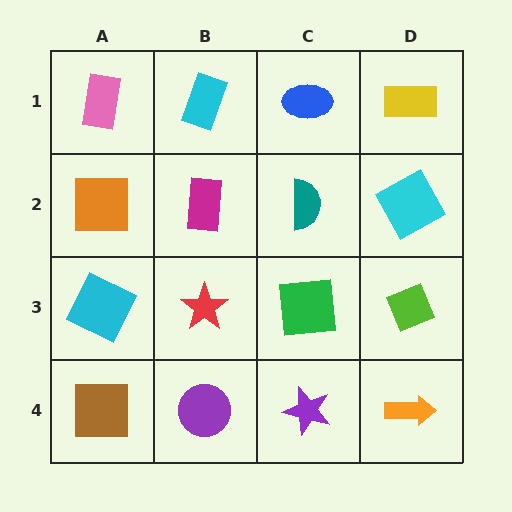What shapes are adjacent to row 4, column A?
A cyan square (row 3, column A), a purple circle (row 4, column B).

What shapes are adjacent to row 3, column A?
An orange square (row 2, column A), a brown square (row 4, column A), a red star (row 3, column B).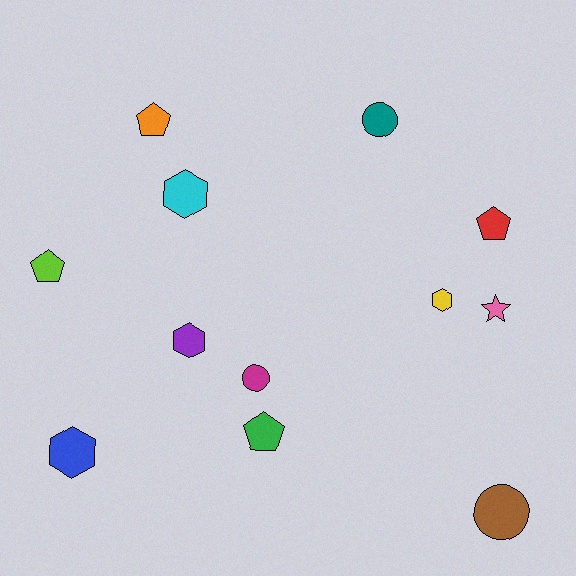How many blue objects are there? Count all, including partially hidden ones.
There is 1 blue object.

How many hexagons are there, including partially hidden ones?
There are 4 hexagons.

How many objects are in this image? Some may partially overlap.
There are 12 objects.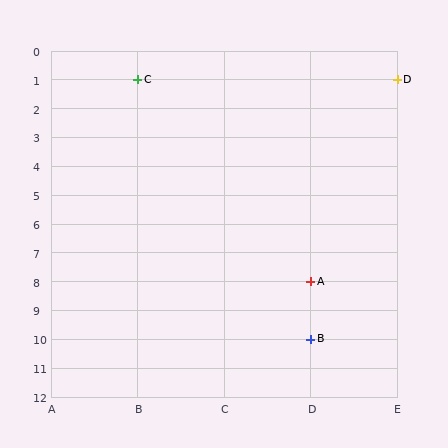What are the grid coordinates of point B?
Point B is at grid coordinates (D, 10).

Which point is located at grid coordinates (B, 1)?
Point C is at (B, 1).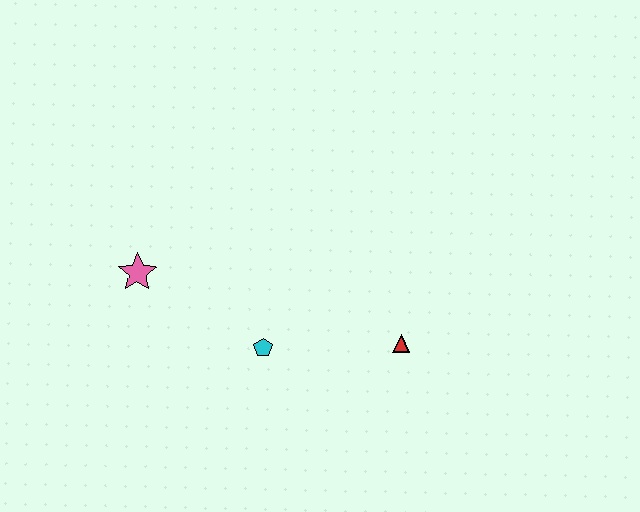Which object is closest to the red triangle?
The cyan pentagon is closest to the red triangle.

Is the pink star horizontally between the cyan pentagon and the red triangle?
No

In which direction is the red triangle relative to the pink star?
The red triangle is to the right of the pink star.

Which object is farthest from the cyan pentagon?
The pink star is farthest from the cyan pentagon.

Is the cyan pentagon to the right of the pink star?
Yes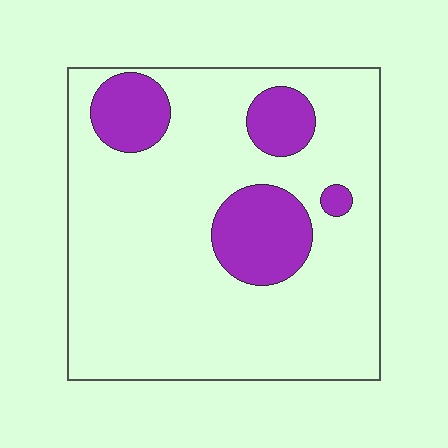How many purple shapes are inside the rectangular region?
4.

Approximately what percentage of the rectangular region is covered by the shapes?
Approximately 20%.